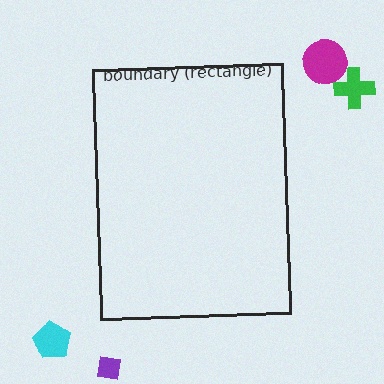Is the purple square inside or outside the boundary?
Outside.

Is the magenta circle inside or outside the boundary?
Outside.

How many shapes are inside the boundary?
0 inside, 4 outside.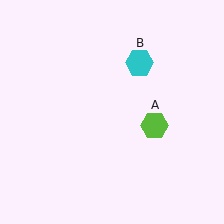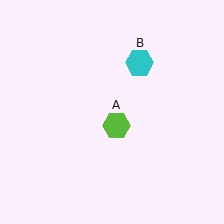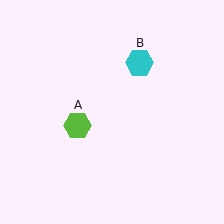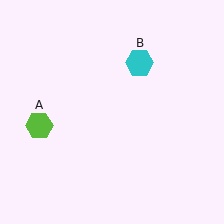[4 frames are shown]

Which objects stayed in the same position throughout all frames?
Cyan hexagon (object B) remained stationary.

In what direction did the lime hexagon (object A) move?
The lime hexagon (object A) moved left.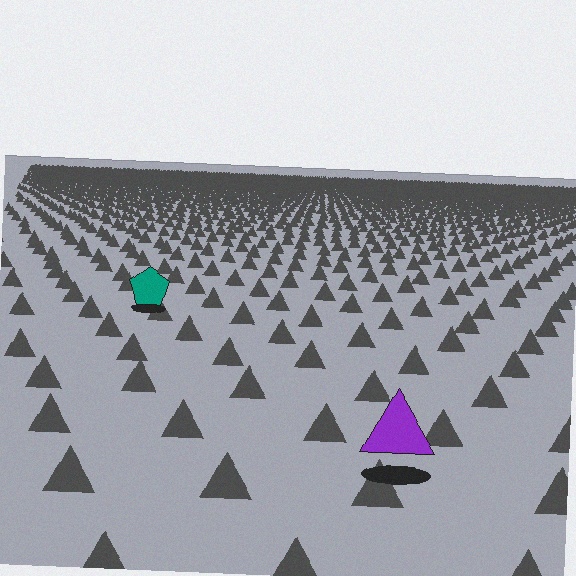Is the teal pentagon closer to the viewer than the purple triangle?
No. The purple triangle is closer — you can tell from the texture gradient: the ground texture is coarser near it.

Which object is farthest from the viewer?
The teal pentagon is farthest from the viewer. It appears smaller and the ground texture around it is denser.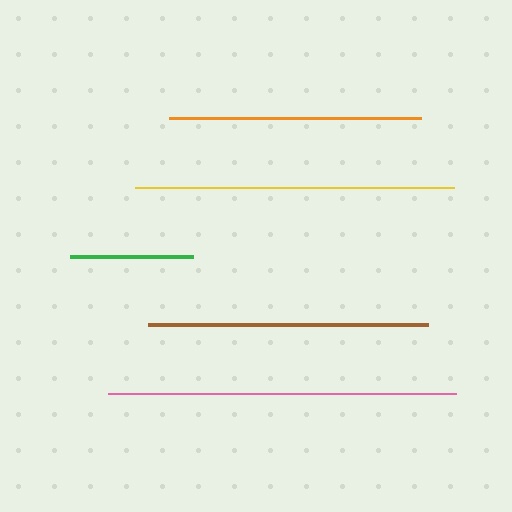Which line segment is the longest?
The pink line is the longest at approximately 348 pixels.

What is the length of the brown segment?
The brown segment is approximately 280 pixels long.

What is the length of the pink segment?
The pink segment is approximately 348 pixels long.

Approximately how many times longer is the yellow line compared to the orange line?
The yellow line is approximately 1.3 times the length of the orange line.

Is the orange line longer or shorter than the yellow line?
The yellow line is longer than the orange line.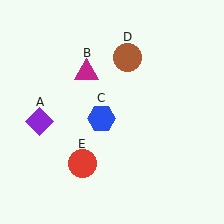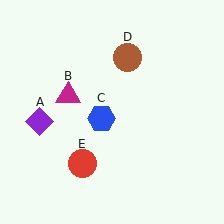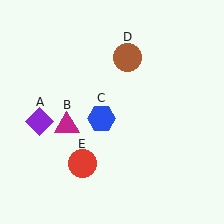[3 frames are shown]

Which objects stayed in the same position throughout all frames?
Purple diamond (object A) and blue hexagon (object C) and brown circle (object D) and red circle (object E) remained stationary.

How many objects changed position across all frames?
1 object changed position: magenta triangle (object B).